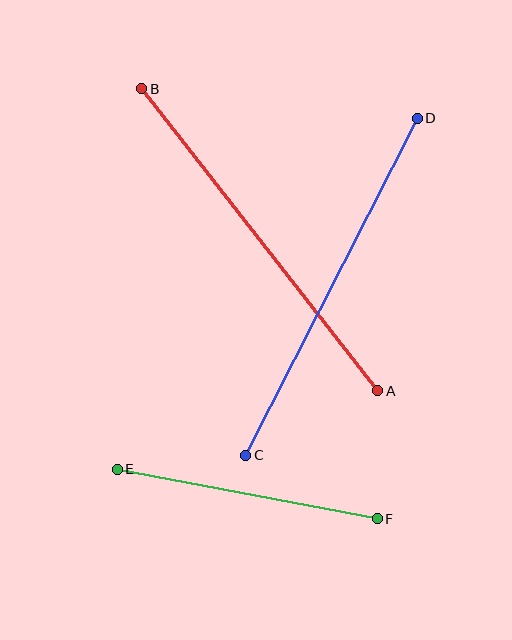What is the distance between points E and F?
The distance is approximately 264 pixels.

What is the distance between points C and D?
The distance is approximately 378 pixels.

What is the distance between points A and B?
The distance is approximately 383 pixels.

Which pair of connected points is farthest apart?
Points A and B are farthest apart.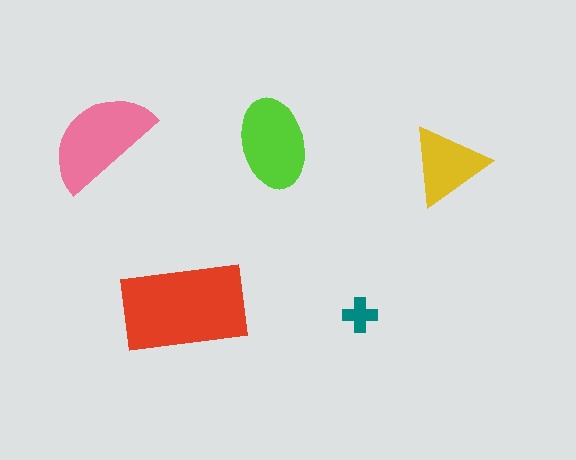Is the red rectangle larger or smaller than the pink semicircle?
Larger.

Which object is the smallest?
The teal cross.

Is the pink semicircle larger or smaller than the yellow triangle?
Larger.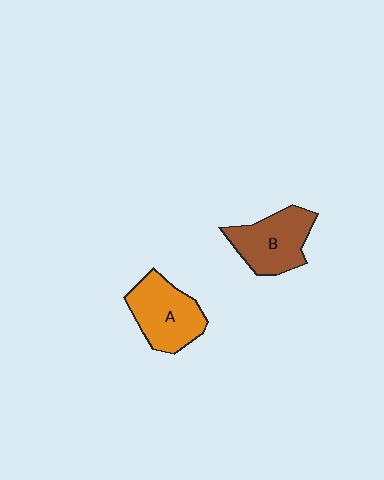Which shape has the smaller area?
Shape B (brown).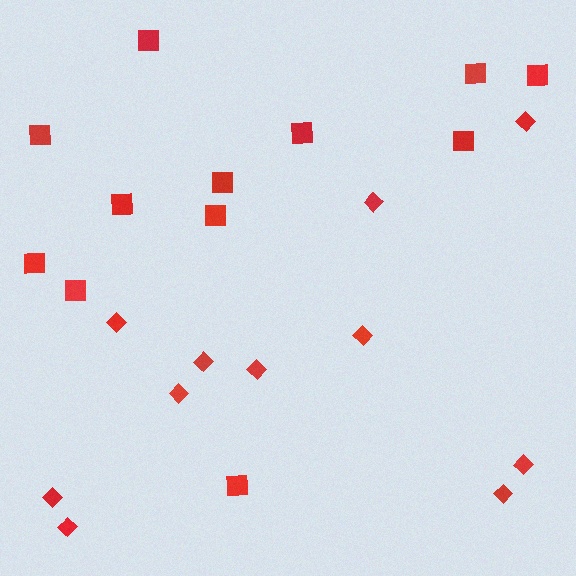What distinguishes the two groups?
There are 2 groups: one group of squares (12) and one group of diamonds (11).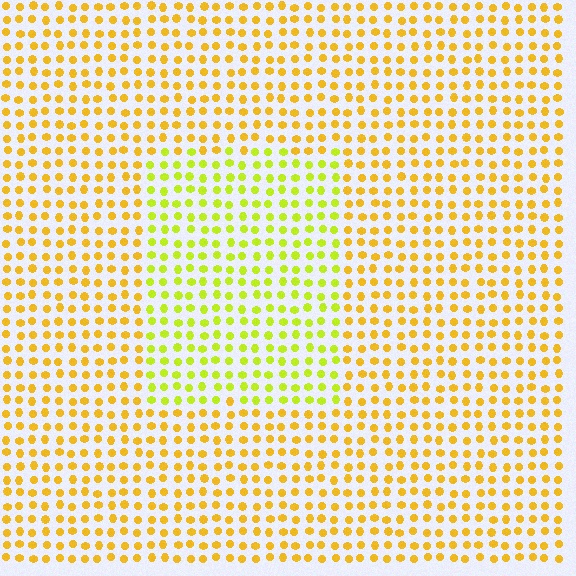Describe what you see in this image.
The image is filled with small yellow elements in a uniform arrangement. A rectangle-shaped region is visible where the elements are tinted to a slightly different hue, forming a subtle color boundary.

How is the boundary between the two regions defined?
The boundary is defined purely by a slight shift in hue (about 31 degrees). Spacing, size, and orientation are identical on both sides.